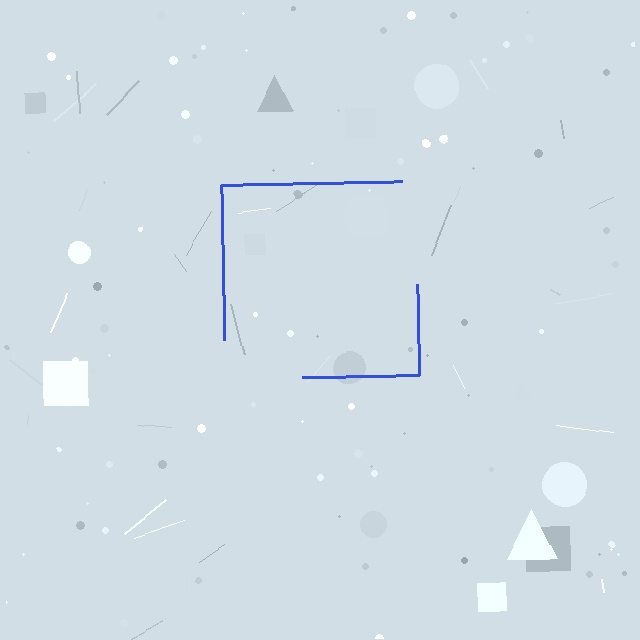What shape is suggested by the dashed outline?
The dashed outline suggests a square.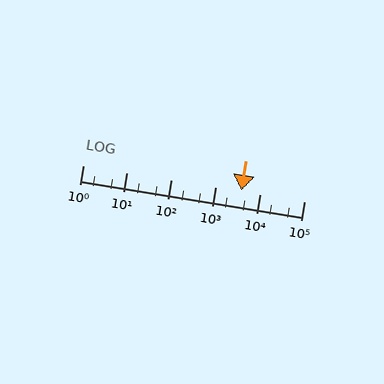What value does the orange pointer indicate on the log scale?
The pointer indicates approximately 3900.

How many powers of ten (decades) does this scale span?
The scale spans 5 decades, from 1 to 100000.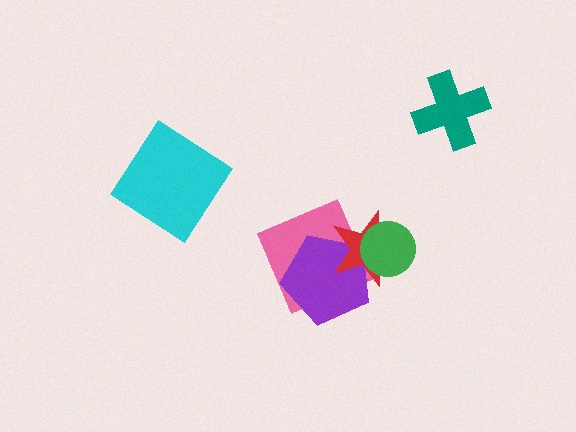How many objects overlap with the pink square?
2 objects overlap with the pink square.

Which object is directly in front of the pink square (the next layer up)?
The purple pentagon is directly in front of the pink square.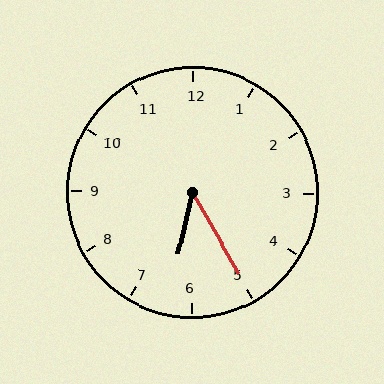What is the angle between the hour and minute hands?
Approximately 42 degrees.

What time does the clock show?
6:25.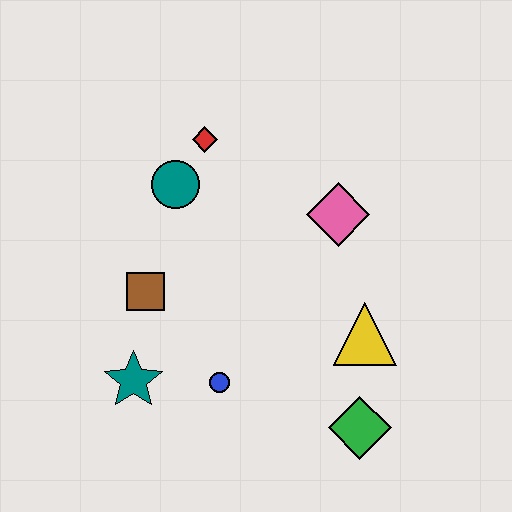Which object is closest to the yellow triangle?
The green diamond is closest to the yellow triangle.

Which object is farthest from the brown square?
The green diamond is farthest from the brown square.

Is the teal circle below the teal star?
No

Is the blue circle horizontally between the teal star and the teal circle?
No